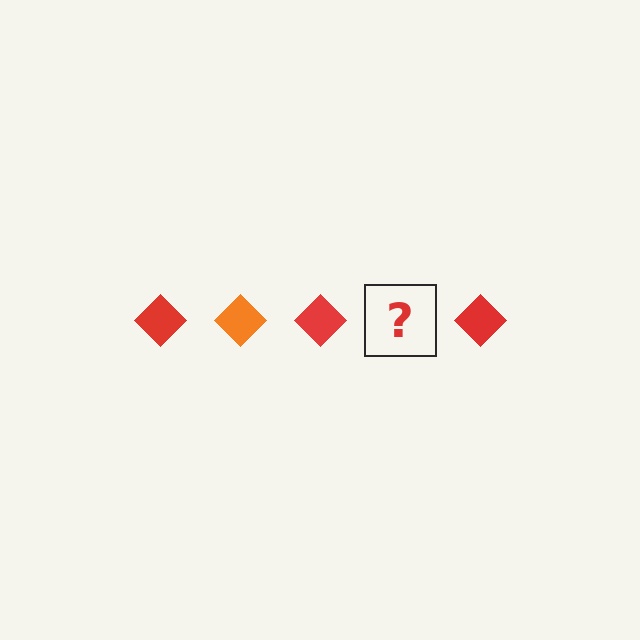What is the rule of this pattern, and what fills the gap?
The rule is that the pattern cycles through red, orange diamonds. The gap should be filled with an orange diamond.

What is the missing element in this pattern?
The missing element is an orange diamond.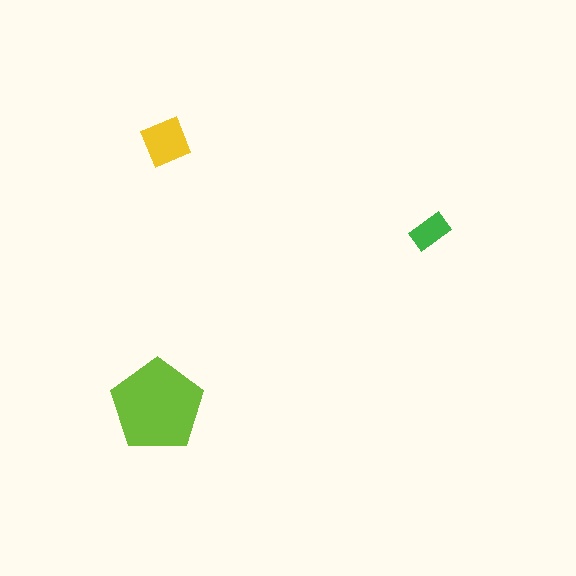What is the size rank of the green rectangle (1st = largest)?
3rd.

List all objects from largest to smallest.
The lime pentagon, the yellow diamond, the green rectangle.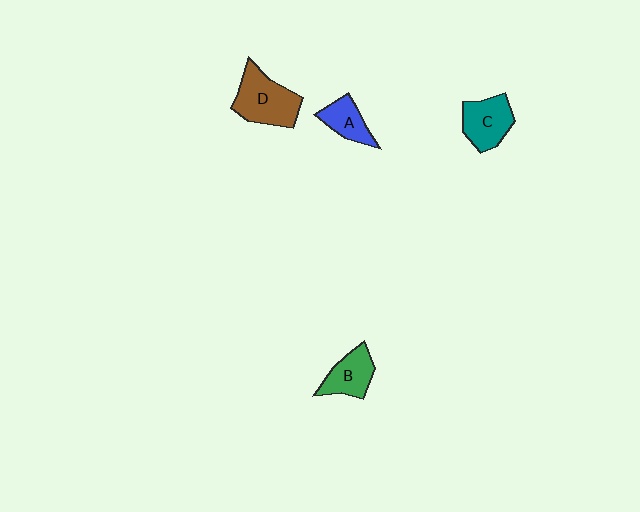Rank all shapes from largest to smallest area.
From largest to smallest: D (brown), C (teal), B (green), A (blue).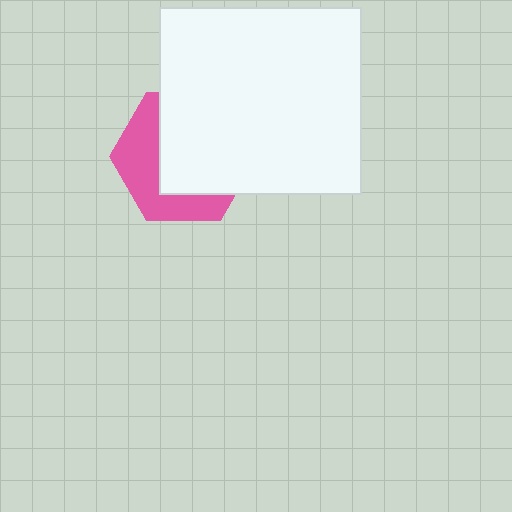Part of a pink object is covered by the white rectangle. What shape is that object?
It is a hexagon.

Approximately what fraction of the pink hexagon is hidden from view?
Roughly 59% of the pink hexagon is hidden behind the white rectangle.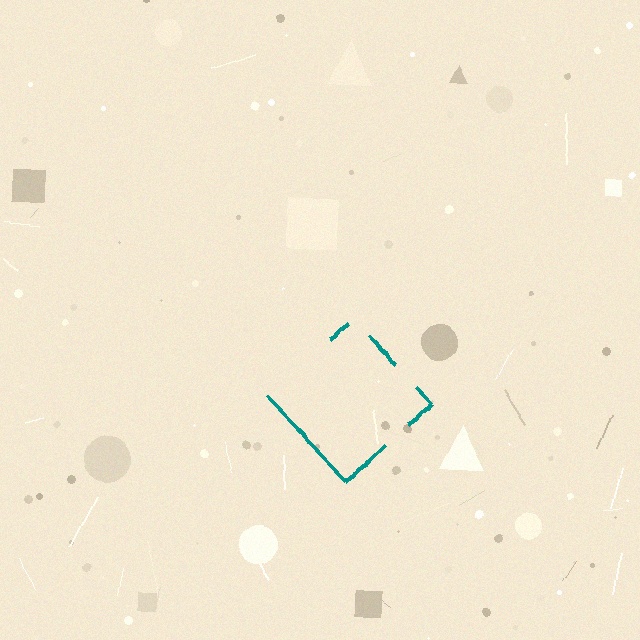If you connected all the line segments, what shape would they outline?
They would outline a diamond.